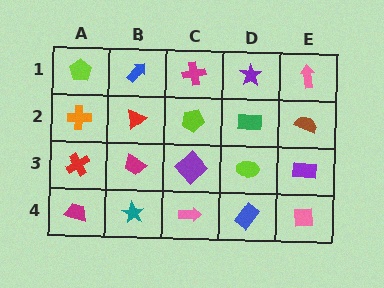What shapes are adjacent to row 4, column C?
A purple diamond (row 3, column C), a teal star (row 4, column B), a blue rectangle (row 4, column D).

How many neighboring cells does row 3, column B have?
4.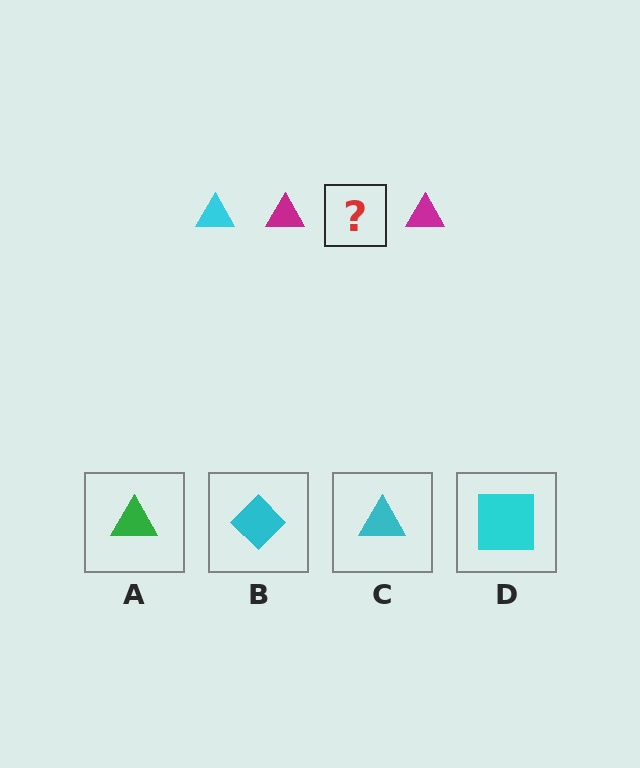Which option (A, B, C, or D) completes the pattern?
C.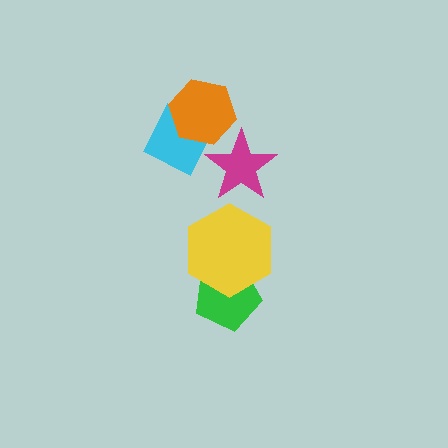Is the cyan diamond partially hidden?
Yes, it is partially covered by another shape.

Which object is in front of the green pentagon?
The yellow hexagon is in front of the green pentagon.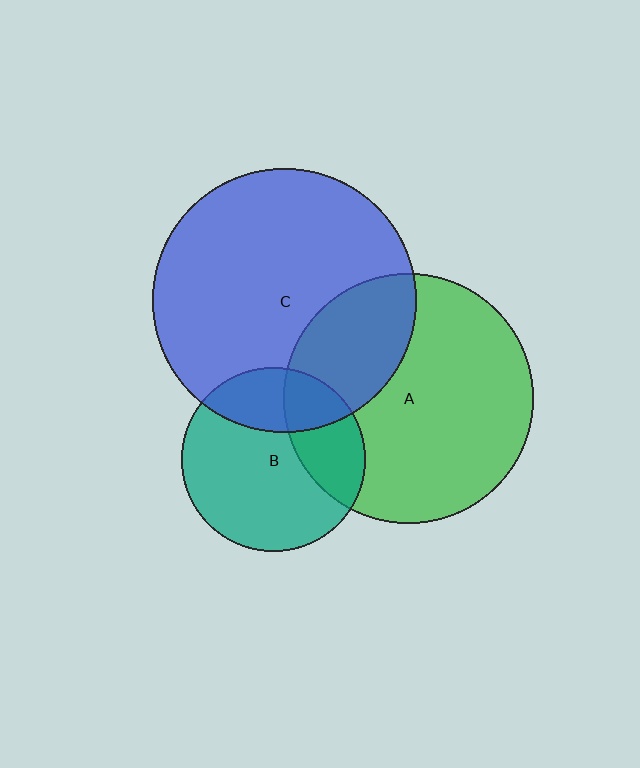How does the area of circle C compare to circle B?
Approximately 2.1 times.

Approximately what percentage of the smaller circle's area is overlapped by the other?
Approximately 30%.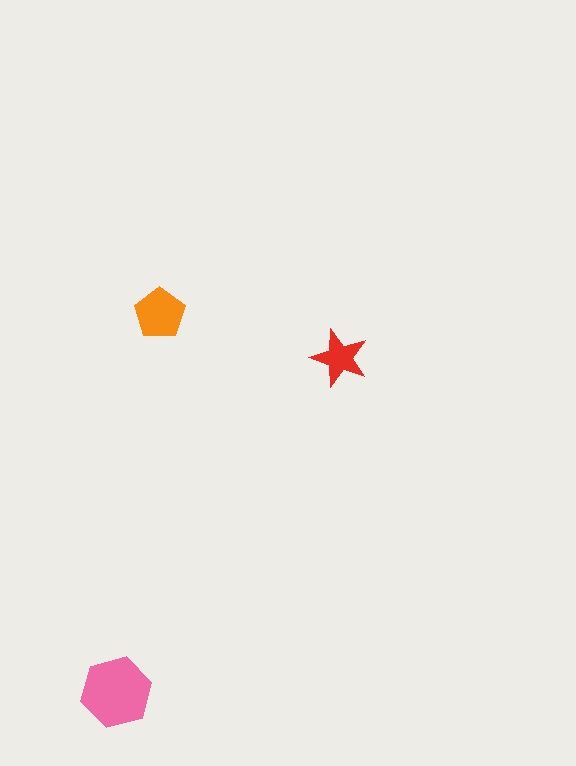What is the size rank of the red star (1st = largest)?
3rd.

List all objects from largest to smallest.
The pink hexagon, the orange pentagon, the red star.